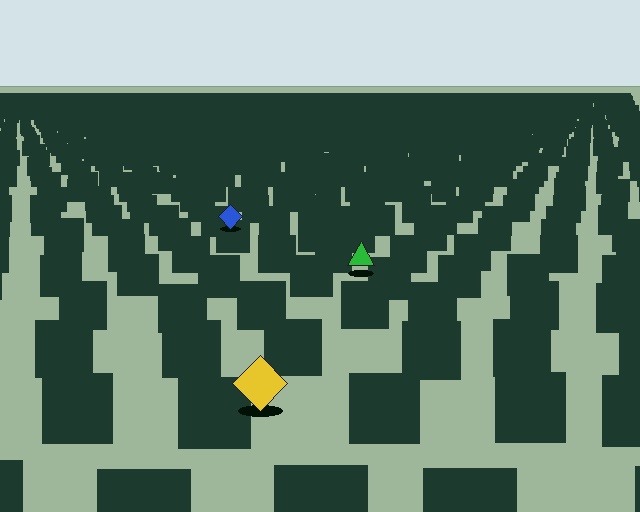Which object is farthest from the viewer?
The blue diamond is farthest from the viewer. It appears smaller and the ground texture around it is denser.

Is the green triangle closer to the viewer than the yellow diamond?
No. The yellow diamond is closer — you can tell from the texture gradient: the ground texture is coarser near it.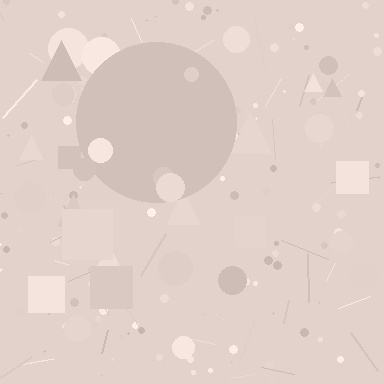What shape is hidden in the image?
A circle is hidden in the image.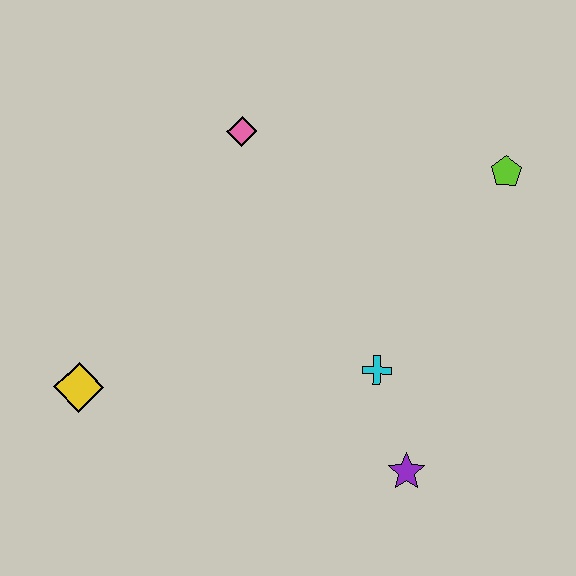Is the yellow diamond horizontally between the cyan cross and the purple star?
No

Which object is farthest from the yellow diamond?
The lime pentagon is farthest from the yellow diamond.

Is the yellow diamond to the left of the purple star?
Yes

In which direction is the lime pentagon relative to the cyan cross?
The lime pentagon is above the cyan cross.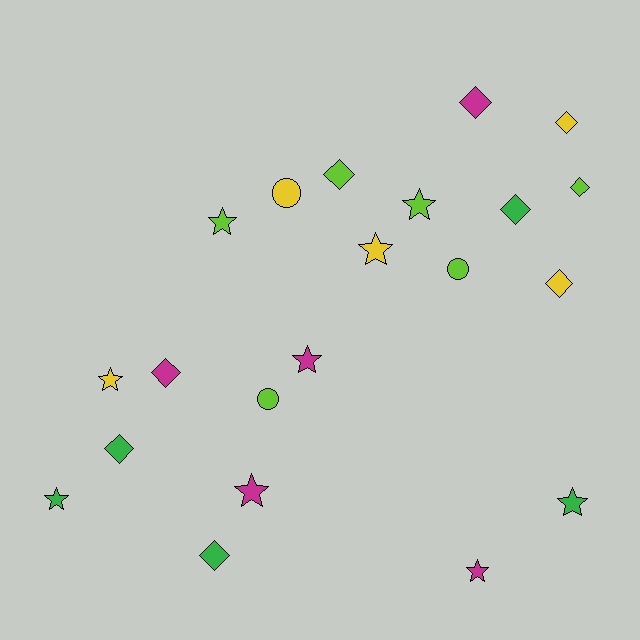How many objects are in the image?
There are 21 objects.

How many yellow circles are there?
There is 1 yellow circle.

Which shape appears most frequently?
Star, with 9 objects.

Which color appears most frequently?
Lime, with 6 objects.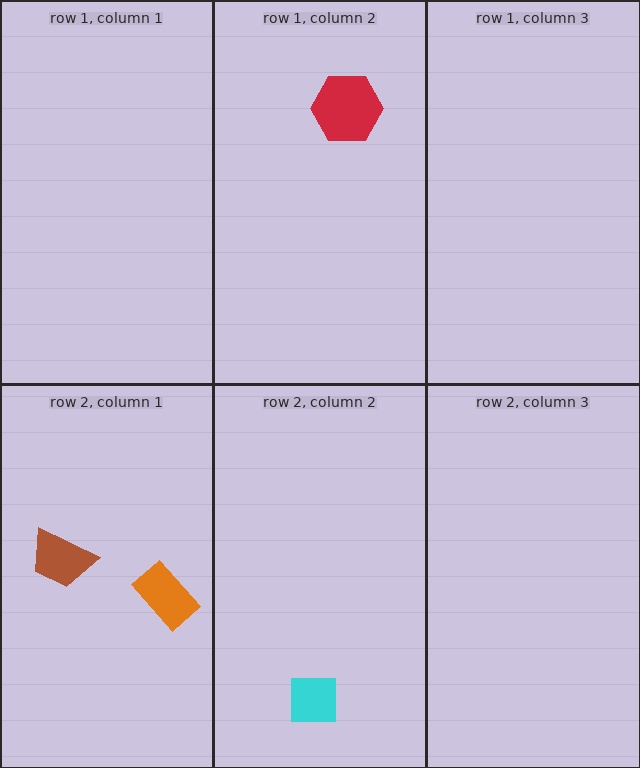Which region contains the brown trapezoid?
The row 2, column 1 region.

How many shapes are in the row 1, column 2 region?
1.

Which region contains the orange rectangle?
The row 2, column 1 region.